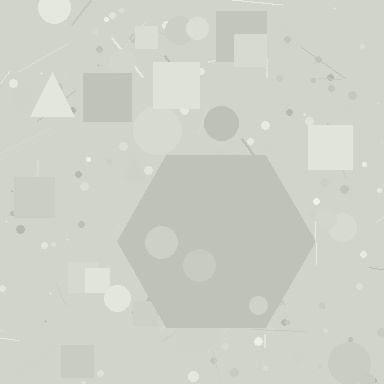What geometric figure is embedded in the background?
A hexagon is embedded in the background.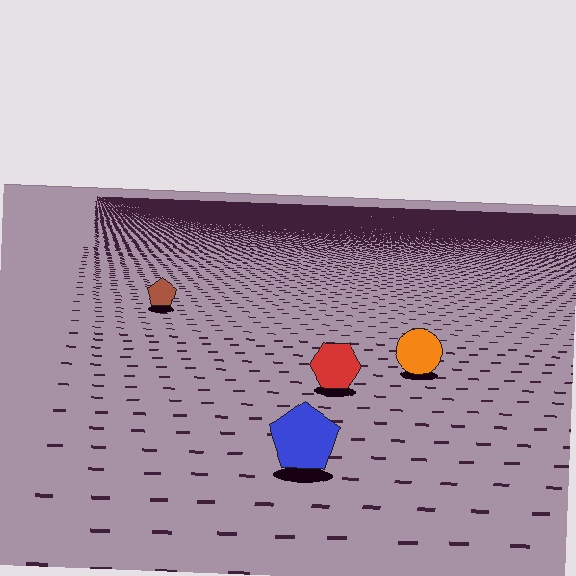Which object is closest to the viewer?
The blue pentagon is closest. The texture marks near it are larger and more spread out.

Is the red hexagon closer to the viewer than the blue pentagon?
No. The blue pentagon is closer — you can tell from the texture gradient: the ground texture is coarser near it.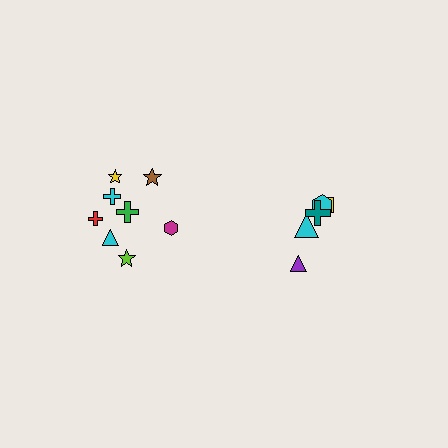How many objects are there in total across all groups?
There are 13 objects.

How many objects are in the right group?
There are 5 objects.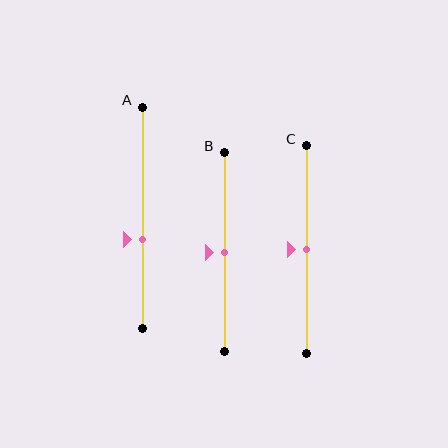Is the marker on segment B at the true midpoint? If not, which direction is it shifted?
Yes, the marker on segment B is at the true midpoint.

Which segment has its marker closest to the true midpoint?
Segment B has its marker closest to the true midpoint.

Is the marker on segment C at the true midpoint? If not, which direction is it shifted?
Yes, the marker on segment C is at the true midpoint.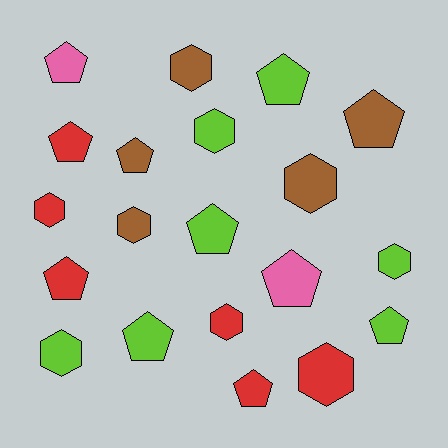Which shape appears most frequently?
Pentagon, with 11 objects.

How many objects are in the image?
There are 20 objects.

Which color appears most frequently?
Lime, with 7 objects.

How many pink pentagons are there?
There are 2 pink pentagons.